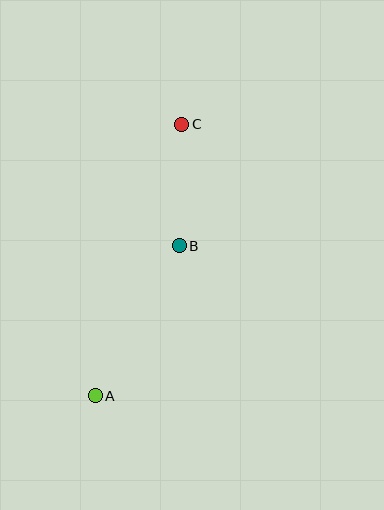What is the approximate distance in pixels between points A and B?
The distance between A and B is approximately 172 pixels.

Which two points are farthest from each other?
Points A and C are farthest from each other.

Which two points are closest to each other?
Points B and C are closest to each other.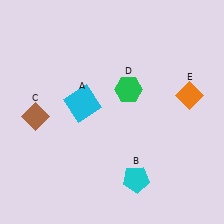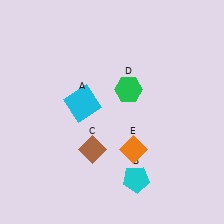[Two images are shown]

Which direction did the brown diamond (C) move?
The brown diamond (C) moved right.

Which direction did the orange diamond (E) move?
The orange diamond (E) moved left.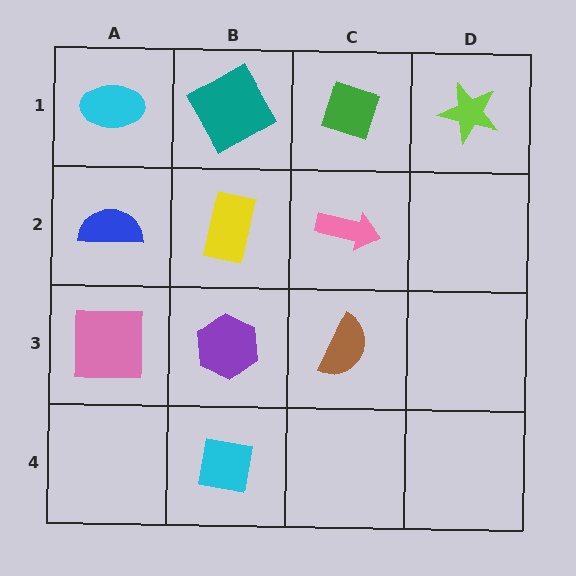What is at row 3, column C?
A brown semicircle.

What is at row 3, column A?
A pink square.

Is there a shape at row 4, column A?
No, that cell is empty.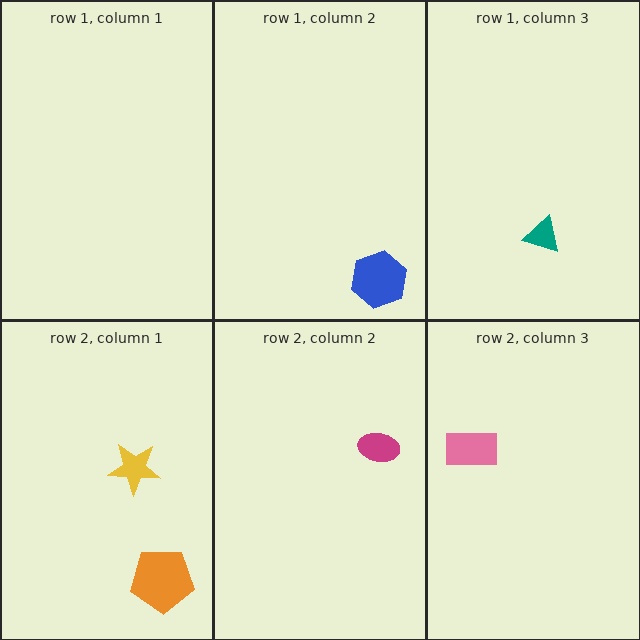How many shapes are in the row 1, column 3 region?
1.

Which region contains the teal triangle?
The row 1, column 3 region.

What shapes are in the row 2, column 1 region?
The yellow star, the orange pentagon.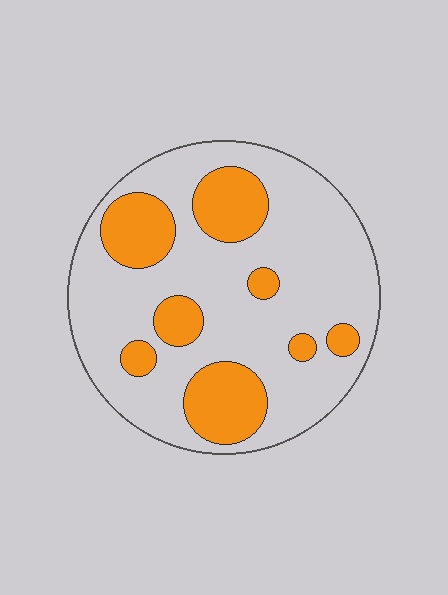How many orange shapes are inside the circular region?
8.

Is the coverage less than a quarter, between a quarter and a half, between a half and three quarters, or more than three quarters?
Between a quarter and a half.